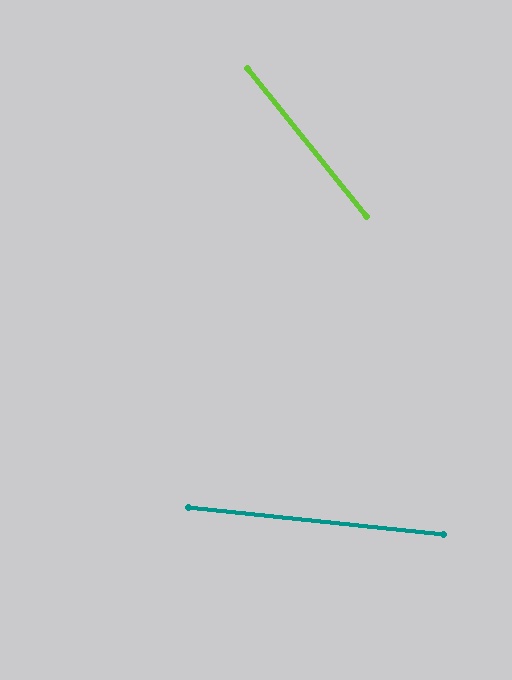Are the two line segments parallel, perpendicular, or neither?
Neither parallel nor perpendicular — they differ by about 45°.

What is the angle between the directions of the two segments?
Approximately 45 degrees.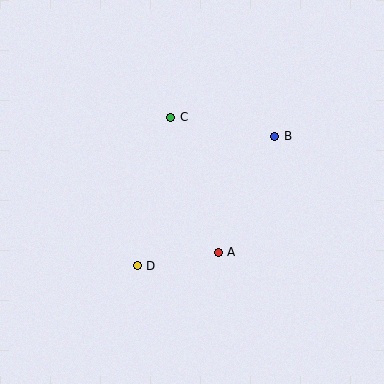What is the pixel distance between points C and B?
The distance between C and B is 105 pixels.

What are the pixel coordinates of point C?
Point C is at (171, 117).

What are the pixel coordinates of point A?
Point A is at (218, 252).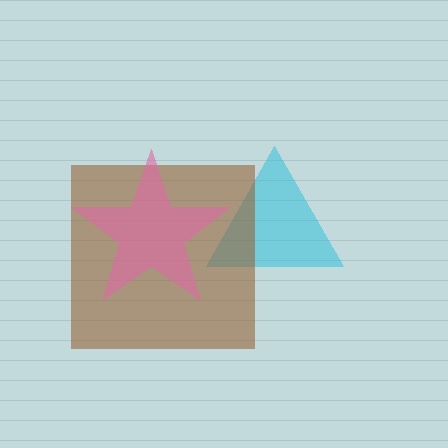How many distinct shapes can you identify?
There are 3 distinct shapes: a cyan triangle, a brown square, a pink star.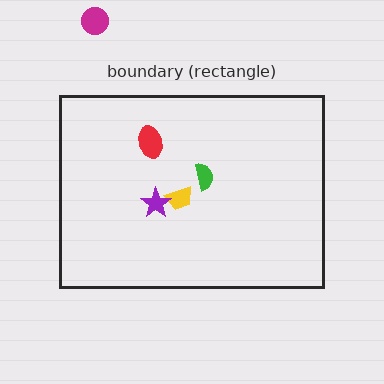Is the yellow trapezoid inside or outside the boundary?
Inside.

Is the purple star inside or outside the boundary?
Inside.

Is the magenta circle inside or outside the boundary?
Outside.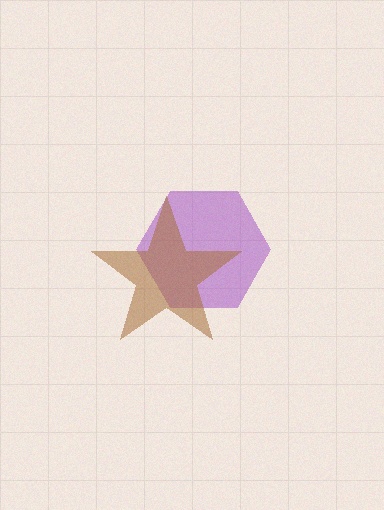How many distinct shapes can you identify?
There are 2 distinct shapes: a purple hexagon, a brown star.